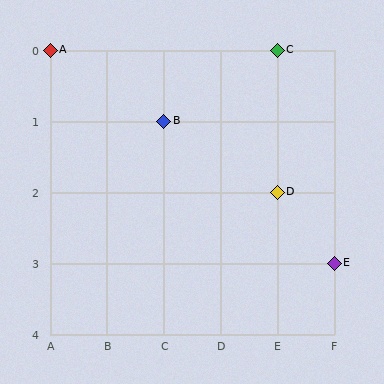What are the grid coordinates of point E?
Point E is at grid coordinates (F, 3).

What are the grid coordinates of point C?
Point C is at grid coordinates (E, 0).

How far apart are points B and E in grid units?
Points B and E are 3 columns and 2 rows apart (about 3.6 grid units diagonally).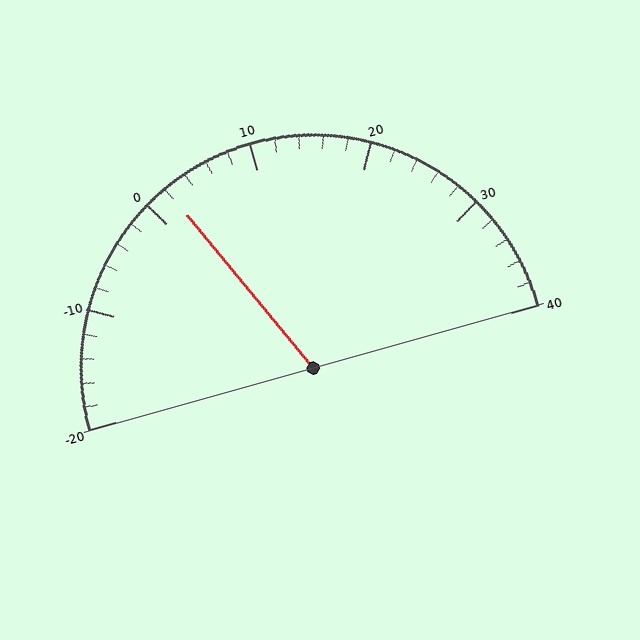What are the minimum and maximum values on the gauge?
The gauge ranges from -20 to 40.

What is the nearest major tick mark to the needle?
The nearest major tick mark is 0.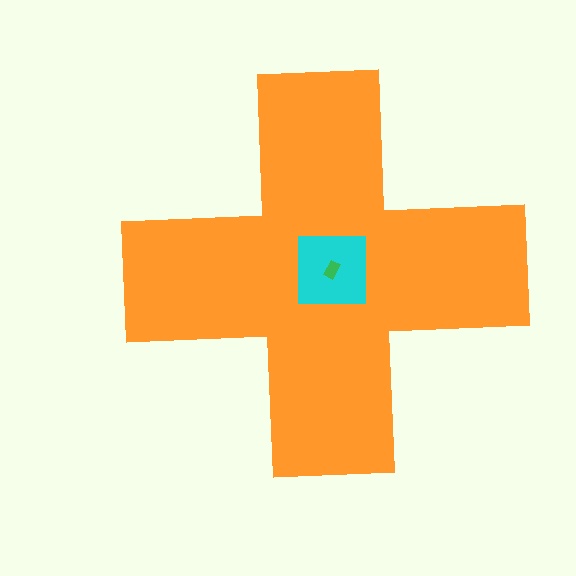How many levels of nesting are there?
3.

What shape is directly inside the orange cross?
The cyan square.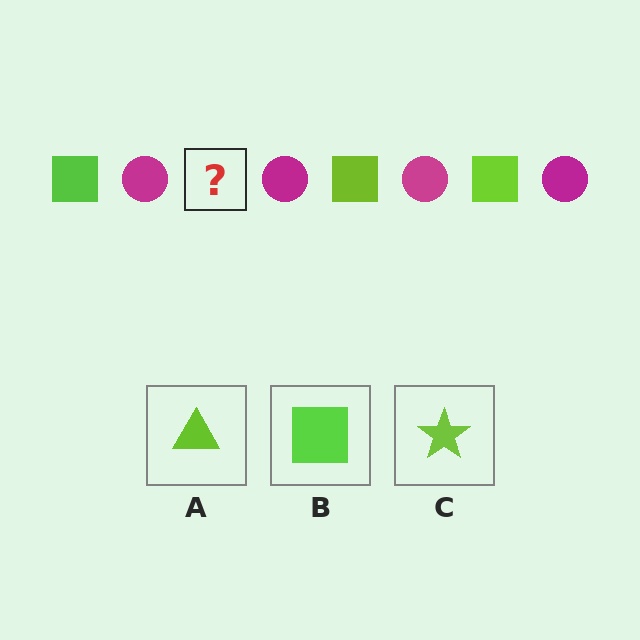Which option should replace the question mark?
Option B.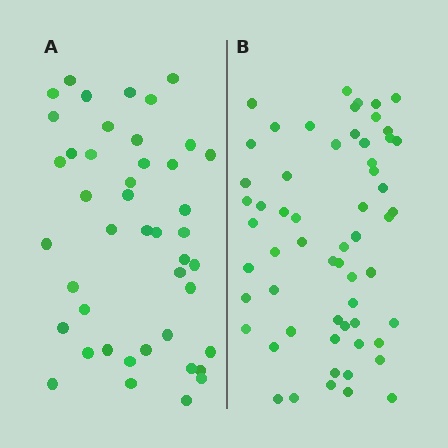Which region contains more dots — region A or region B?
Region B (the right region) has more dots.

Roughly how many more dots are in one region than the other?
Region B has approximately 15 more dots than region A.